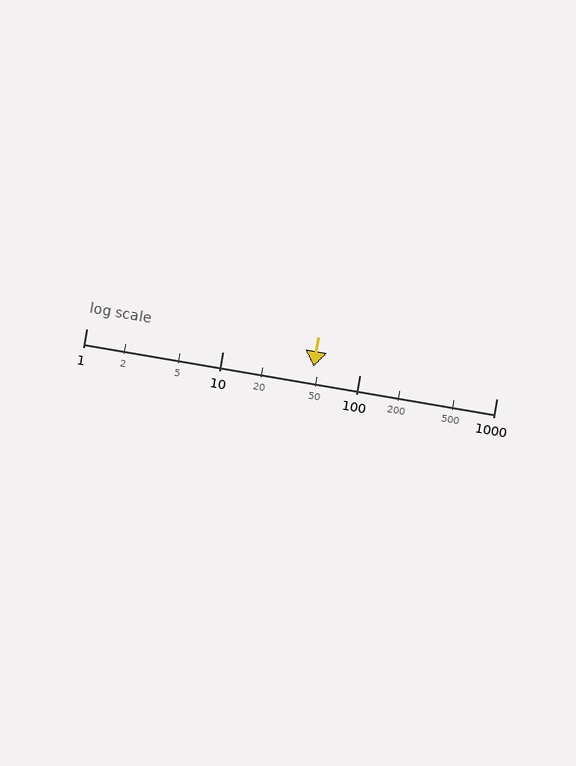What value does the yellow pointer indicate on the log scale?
The pointer indicates approximately 46.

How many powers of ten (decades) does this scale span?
The scale spans 3 decades, from 1 to 1000.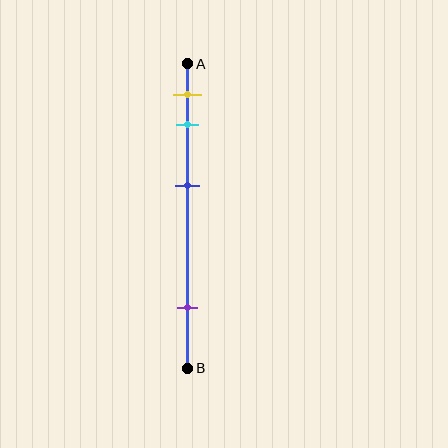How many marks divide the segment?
There are 4 marks dividing the segment.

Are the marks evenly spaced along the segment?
No, the marks are not evenly spaced.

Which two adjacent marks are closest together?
The yellow and cyan marks are the closest adjacent pair.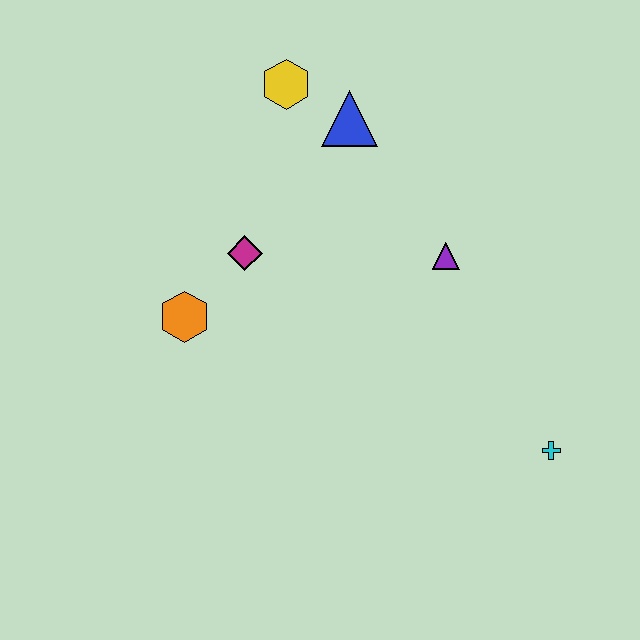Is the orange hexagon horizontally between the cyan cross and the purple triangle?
No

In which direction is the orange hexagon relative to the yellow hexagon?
The orange hexagon is below the yellow hexagon.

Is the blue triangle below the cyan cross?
No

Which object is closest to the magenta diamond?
The orange hexagon is closest to the magenta diamond.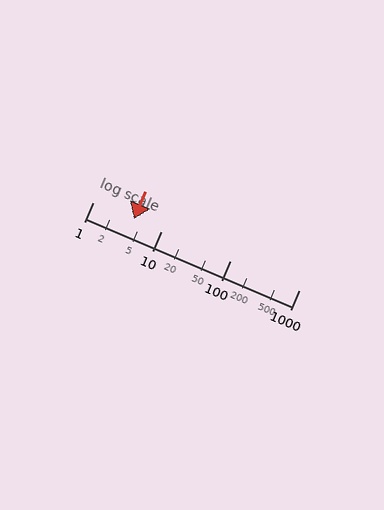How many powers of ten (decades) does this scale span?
The scale spans 3 decades, from 1 to 1000.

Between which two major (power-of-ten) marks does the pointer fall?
The pointer is between 1 and 10.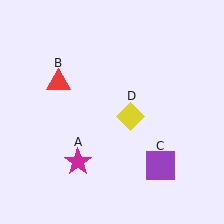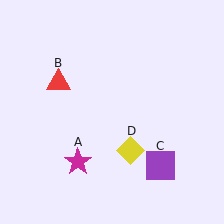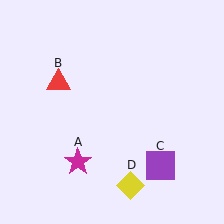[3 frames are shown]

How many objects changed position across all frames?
1 object changed position: yellow diamond (object D).